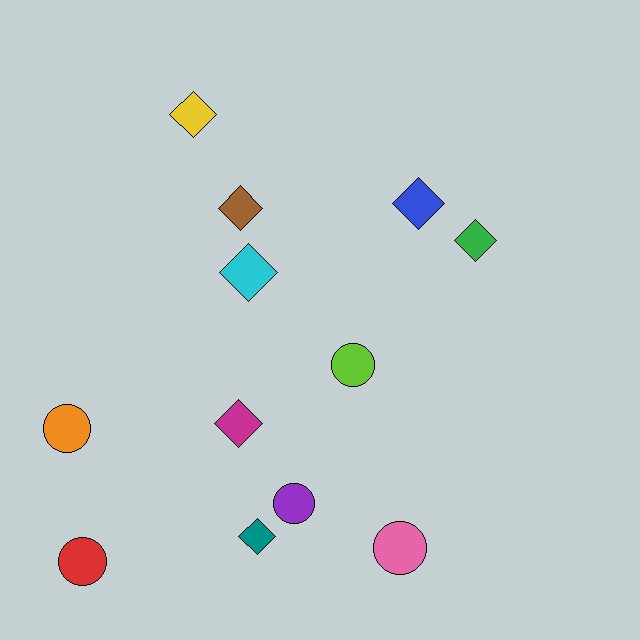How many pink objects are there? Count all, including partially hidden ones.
There is 1 pink object.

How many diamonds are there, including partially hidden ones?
There are 7 diamonds.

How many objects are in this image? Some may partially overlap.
There are 12 objects.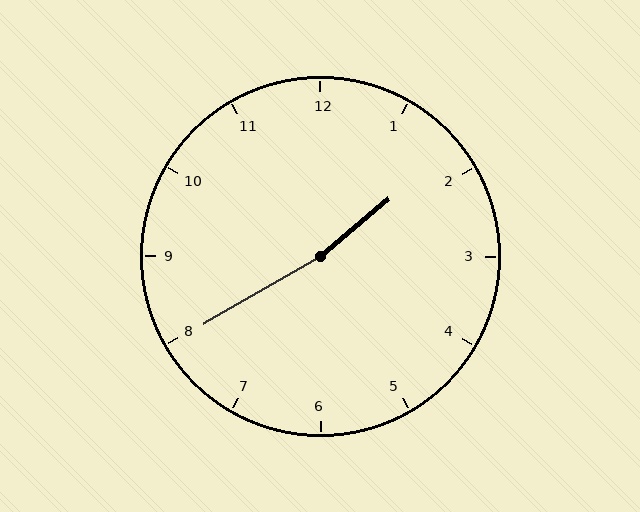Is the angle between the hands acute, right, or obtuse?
It is obtuse.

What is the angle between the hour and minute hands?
Approximately 170 degrees.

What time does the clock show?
1:40.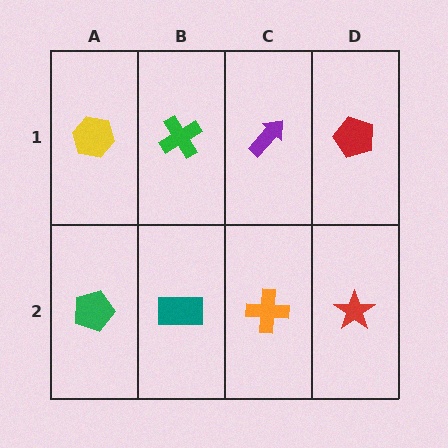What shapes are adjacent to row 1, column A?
A green pentagon (row 2, column A), a green cross (row 1, column B).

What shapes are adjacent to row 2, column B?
A green cross (row 1, column B), a green pentagon (row 2, column A), an orange cross (row 2, column C).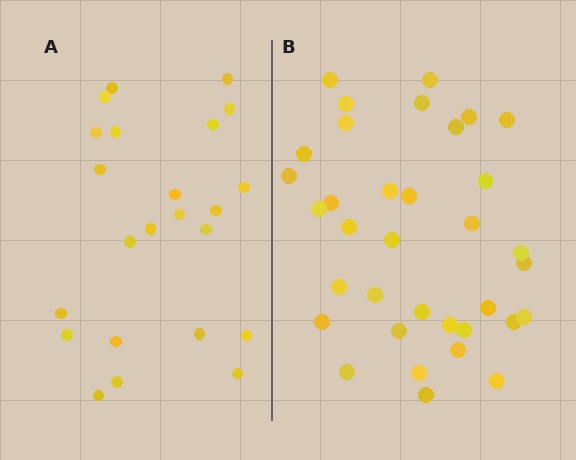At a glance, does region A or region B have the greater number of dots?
Region B (the right region) has more dots.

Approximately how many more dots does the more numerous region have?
Region B has roughly 12 or so more dots than region A.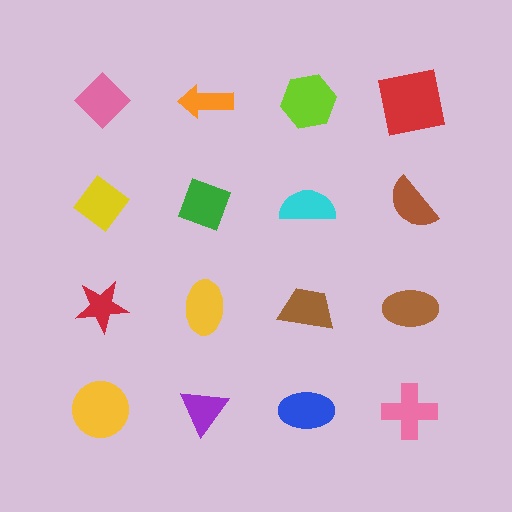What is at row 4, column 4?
A pink cross.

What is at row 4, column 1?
A yellow circle.